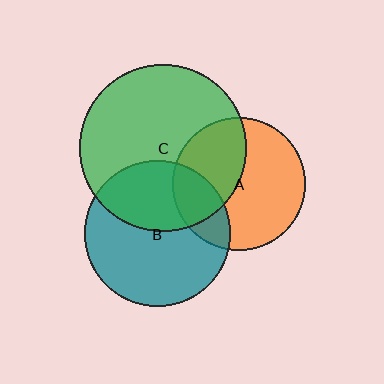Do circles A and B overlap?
Yes.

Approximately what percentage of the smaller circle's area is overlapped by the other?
Approximately 20%.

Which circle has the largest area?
Circle C (green).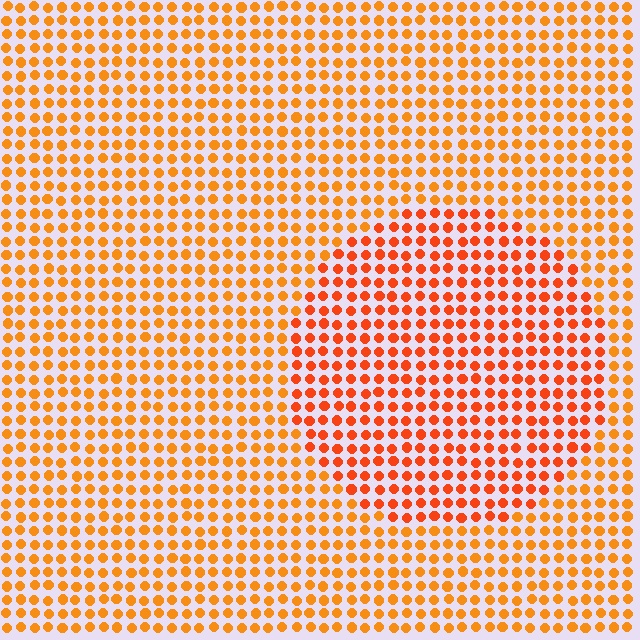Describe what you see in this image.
The image is filled with small orange elements in a uniform arrangement. A circle-shaped region is visible where the elements are tinted to a slightly different hue, forming a subtle color boundary.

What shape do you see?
I see a circle.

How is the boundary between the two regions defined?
The boundary is defined purely by a slight shift in hue (about 20 degrees). Spacing, size, and orientation are identical on both sides.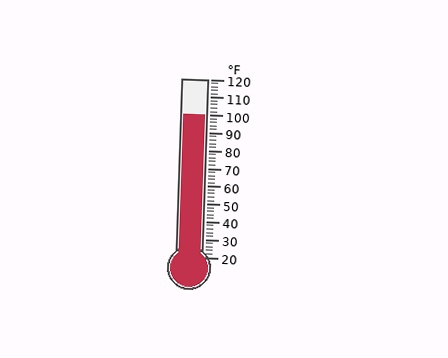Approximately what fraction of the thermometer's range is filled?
The thermometer is filled to approximately 80% of its range.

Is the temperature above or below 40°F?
The temperature is above 40°F.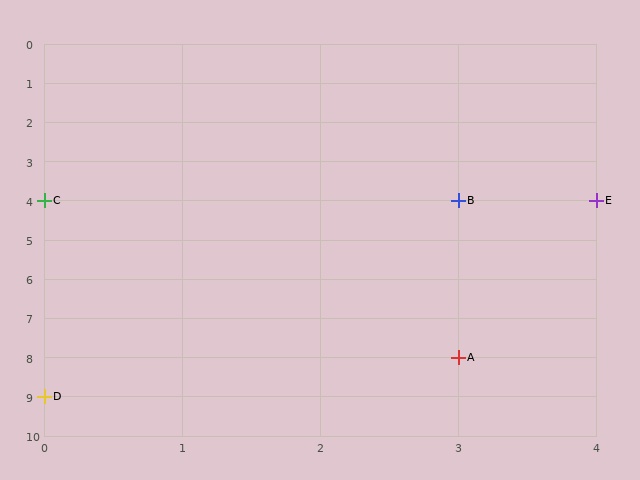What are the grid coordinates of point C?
Point C is at grid coordinates (0, 4).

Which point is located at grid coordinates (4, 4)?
Point E is at (4, 4).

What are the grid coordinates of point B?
Point B is at grid coordinates (3, 4).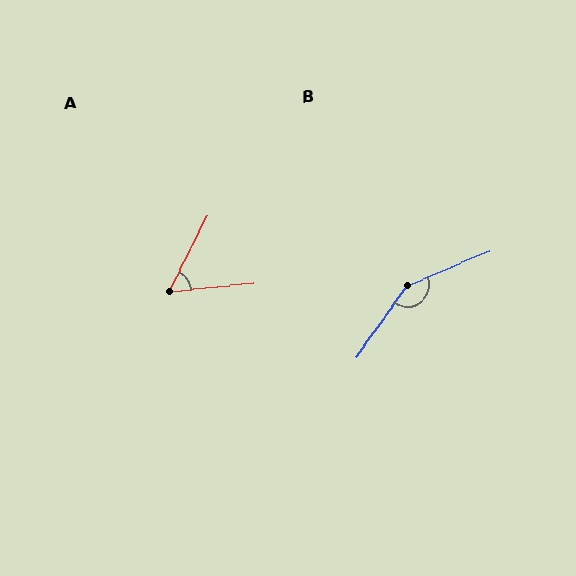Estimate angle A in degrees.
Approximately 58 degrees.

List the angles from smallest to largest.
A (58°), B (148°).